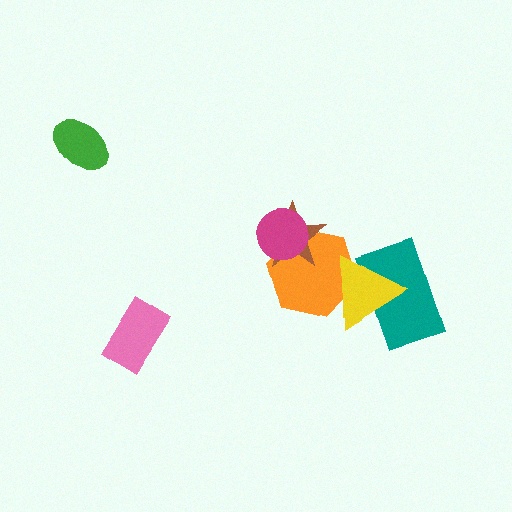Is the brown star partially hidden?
Yes, it is partially covered by another shape.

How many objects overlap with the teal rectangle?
1 object overlaps with the teal rectangle.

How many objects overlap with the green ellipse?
0 objects overlap with the green ellipse.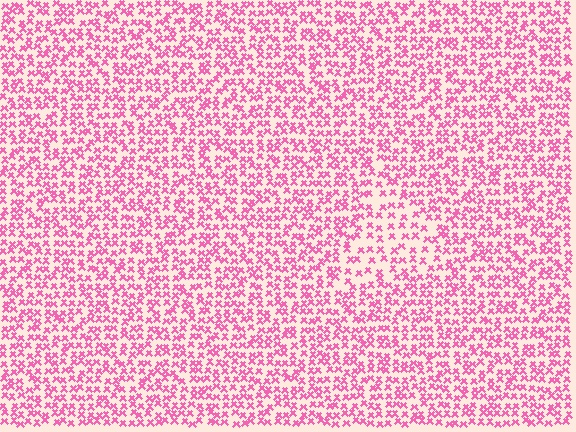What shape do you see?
I see a triangle.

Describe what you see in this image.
The image contains small pink elements arranged at two different densities. A triangle-shaped region is visible where the elements are less densely packed than the surrounding area.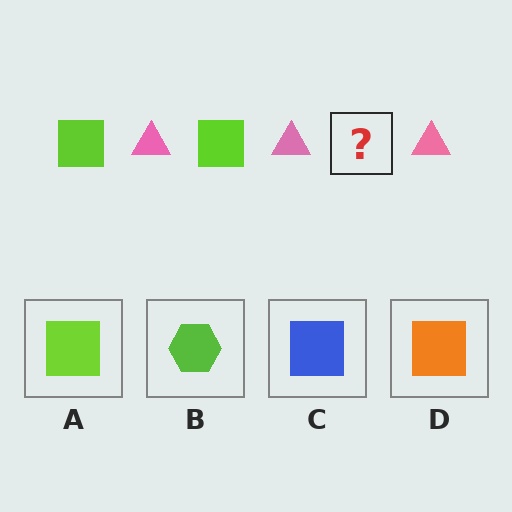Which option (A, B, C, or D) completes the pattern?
A.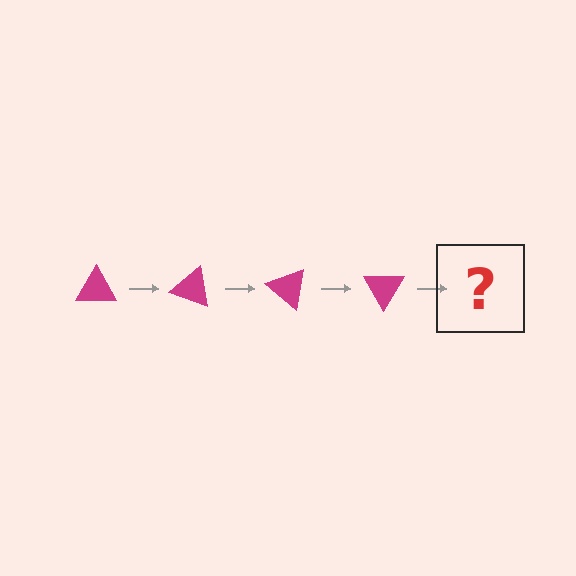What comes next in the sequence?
The next element should be a magenta triangle rotated 80 degrees.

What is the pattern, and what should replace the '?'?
The pattern is that the triangle rotates 20 degrees each step. The '?' should be a magenta triangle rotated 80 degrees.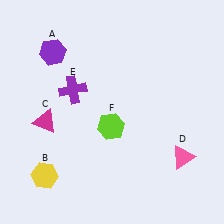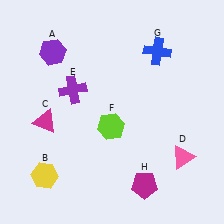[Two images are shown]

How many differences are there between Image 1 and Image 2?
There are 2 differences between the two images.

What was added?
A blue cross (G), a magenta pentagon (H) were added in Image 2.